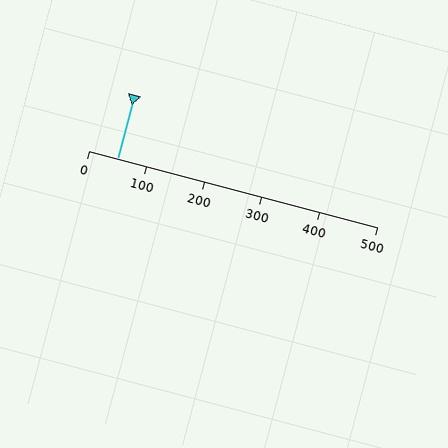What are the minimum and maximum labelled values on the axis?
The axis runs from 0 to 500.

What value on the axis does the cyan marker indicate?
The marker indicates approximately 50.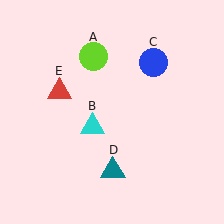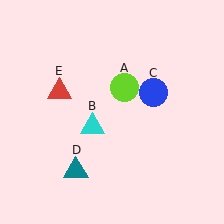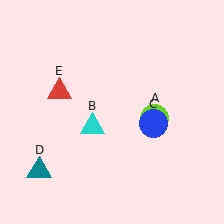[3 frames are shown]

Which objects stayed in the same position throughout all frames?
Cyan triangle (object B) and red triangle (object E) remained stationary.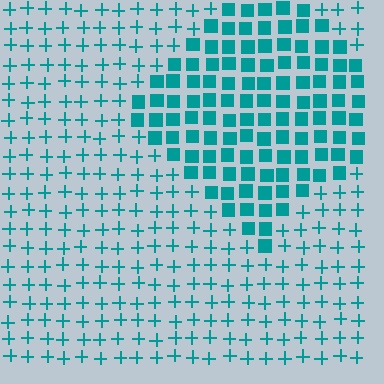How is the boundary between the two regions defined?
The boundary is defined by a change in element shape: squares inside vs. plus signs outside. All elements share the same color and spacing.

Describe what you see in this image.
The image is filled with small teal elements arranged in a uniform grid. A diamond-shaped region contains squares, while the surrounding area contains plus signs. The boundary is defined purely by the change in element shape.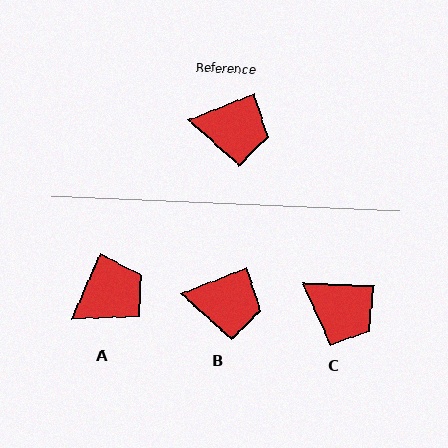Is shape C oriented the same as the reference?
No, it is off by about 24 degrees.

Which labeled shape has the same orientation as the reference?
B.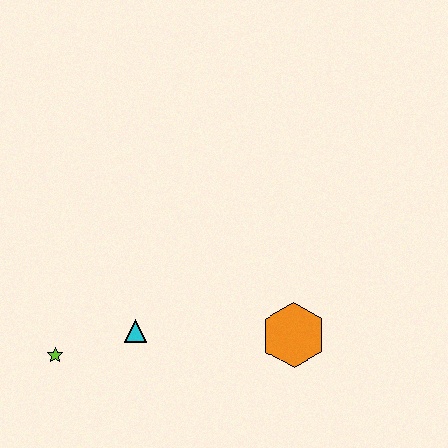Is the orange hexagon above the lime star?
Yes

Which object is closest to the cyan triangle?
The lime star is closest to the cyan triangle.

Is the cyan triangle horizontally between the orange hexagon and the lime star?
Yes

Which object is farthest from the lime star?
The orange hexagon is farthest from the lime star.